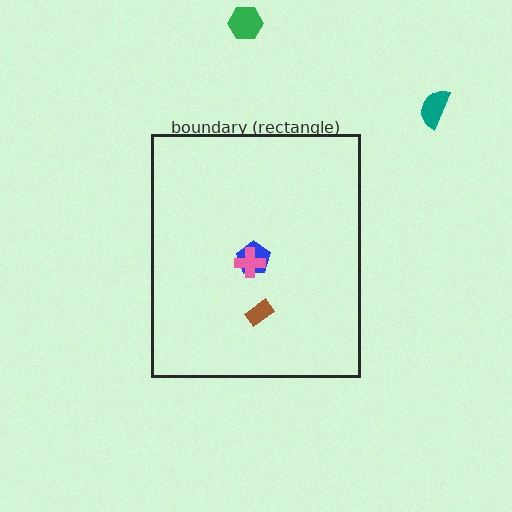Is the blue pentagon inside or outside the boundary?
Inside.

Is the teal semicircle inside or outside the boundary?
Outside.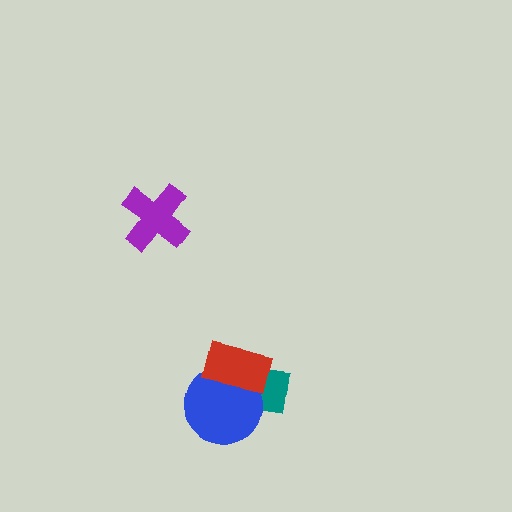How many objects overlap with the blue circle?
2 objects overlap with the blue circle.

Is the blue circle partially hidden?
Yes, it is partially covered by another shape.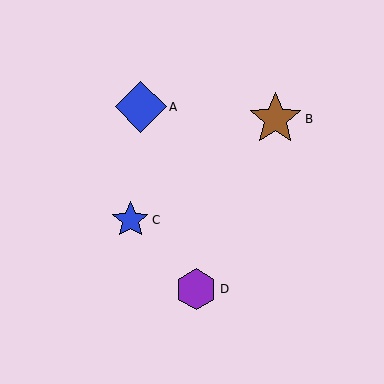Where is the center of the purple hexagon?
The center of the purple hexagon is at (196, 289).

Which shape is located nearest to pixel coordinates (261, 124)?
The brown star (labeled B) at (275, 119) is nearest to that location.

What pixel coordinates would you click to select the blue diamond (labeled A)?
Click at (141, 107) to select the blue diamond A.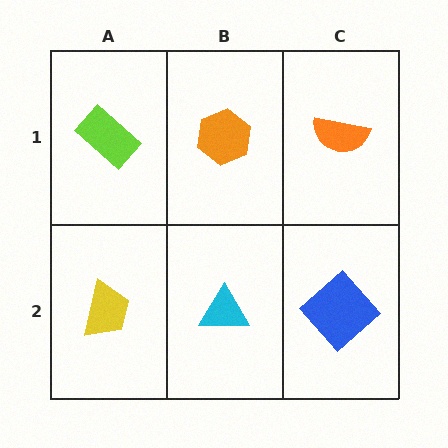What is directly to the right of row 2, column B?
A blue diamond.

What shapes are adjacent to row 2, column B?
An orange hexagon (row 1, column B), a yellow trapezoid (row 2, column A), a blue diamond (row 2, column C).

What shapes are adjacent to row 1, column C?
A blue diamond (row 2, column C), an orange hexagon (row 1, column B).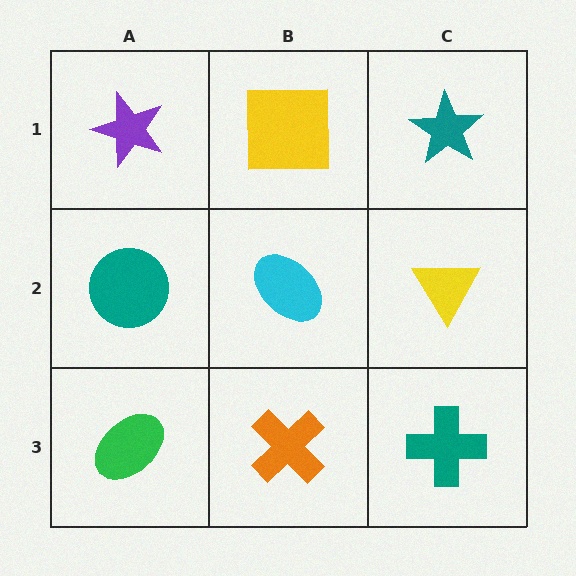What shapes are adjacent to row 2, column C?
A teal star (row 1, column C), a teal cross (row 3, column C), a cyan ellipse (row 2, column B).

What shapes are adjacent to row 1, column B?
A cyan ellipse (row 2, column B), a purple star (row 1, column A), a teal star (row 1, column C).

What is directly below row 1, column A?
A teal circle.